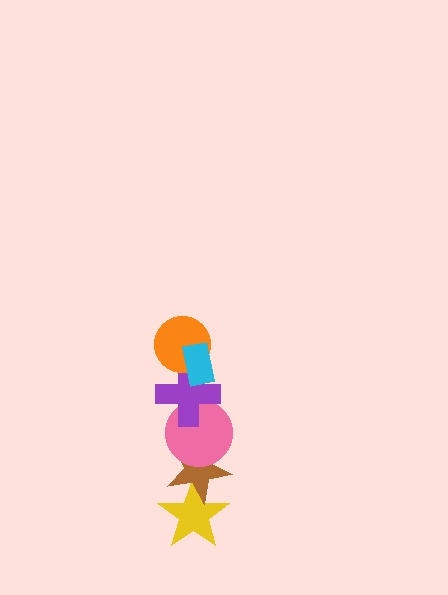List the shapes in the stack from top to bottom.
From top to bottom: the cyan rectangle, the orange circle, the purple cross, the pink circle, the brown star, the yellow star.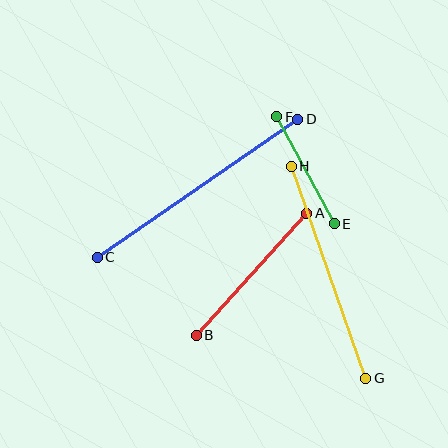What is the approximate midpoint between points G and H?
The midpoint is at approximately (329, 272) pixels.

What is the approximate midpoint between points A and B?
The midpoint is at approximately (251, 274) pixels.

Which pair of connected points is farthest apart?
Points C and D are farthest apart.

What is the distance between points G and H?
The distance is approximately 225 pixels.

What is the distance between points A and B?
The distance is approximately 165 pixels.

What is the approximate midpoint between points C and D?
The midpoint is at approximately (197, 188) pixels.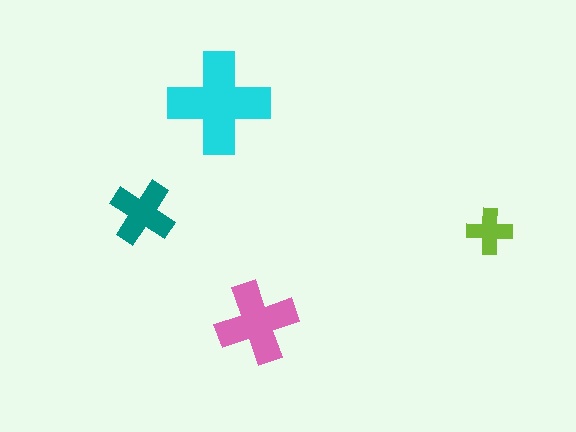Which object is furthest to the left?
The teal cross is leftmost.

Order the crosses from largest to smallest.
the cyan one, the pink one, the teal one, the lime one.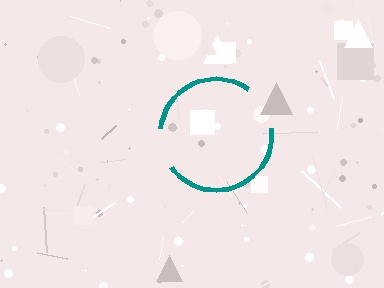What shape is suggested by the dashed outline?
The dashed outline suggests a circle.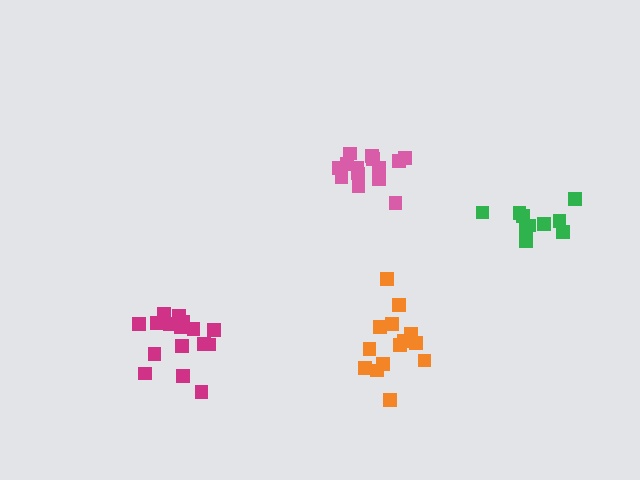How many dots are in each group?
Group 1: 14 dots, Group 2: 10 dots, Group 3: 16 dots, Group 4: 14 dots (54 total).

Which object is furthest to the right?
The green cluster is rightmost.